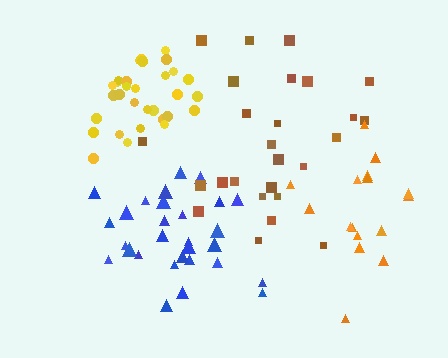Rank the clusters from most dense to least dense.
yellow, blue, orange, brown.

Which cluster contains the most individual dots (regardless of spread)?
Yellow (31).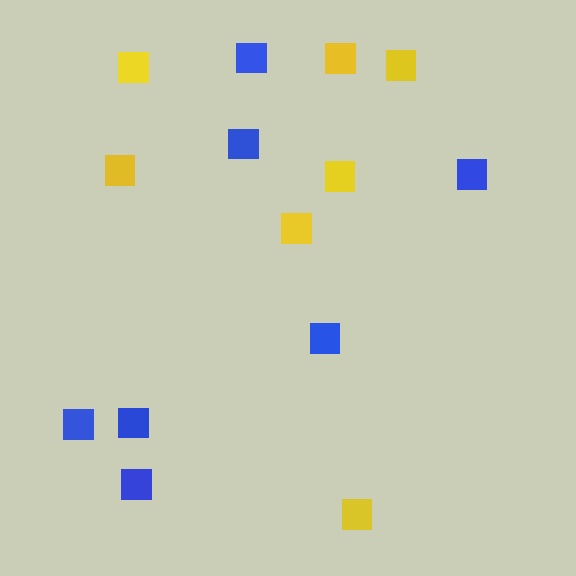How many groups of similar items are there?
There are 2 groups: one group of yellow squares (7) and one group of blue squares (7).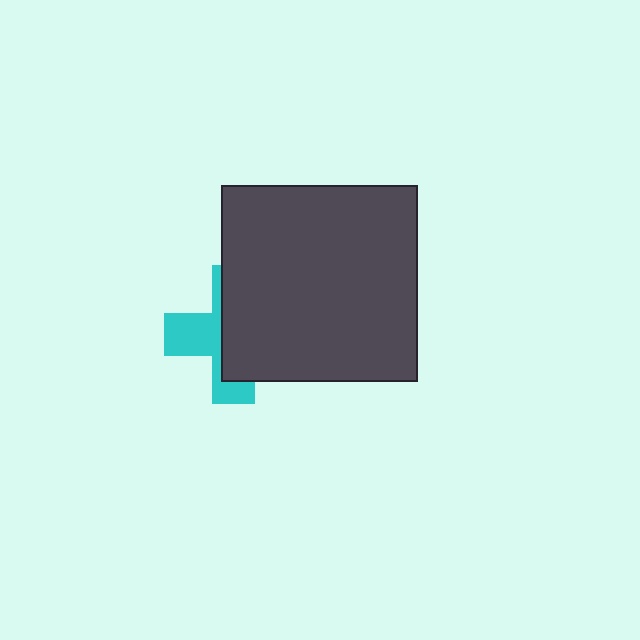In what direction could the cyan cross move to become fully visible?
The cyan cross could move left. That would shift it out from behind the dark gray square entirely.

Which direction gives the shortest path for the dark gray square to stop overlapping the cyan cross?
Moving right gives the shortest separation.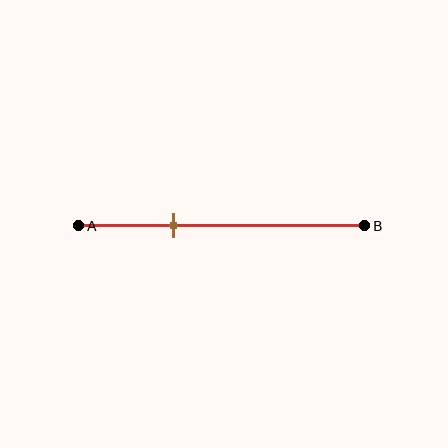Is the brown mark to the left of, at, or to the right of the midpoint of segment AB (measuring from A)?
The brown mark is to the left of the midpoint of segment AB.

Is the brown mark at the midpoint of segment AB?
No, the mark is at about 35% from A, not at the 50% midpoint.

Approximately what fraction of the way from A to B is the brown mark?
The brown mark is approximately 35% of the way from A to B.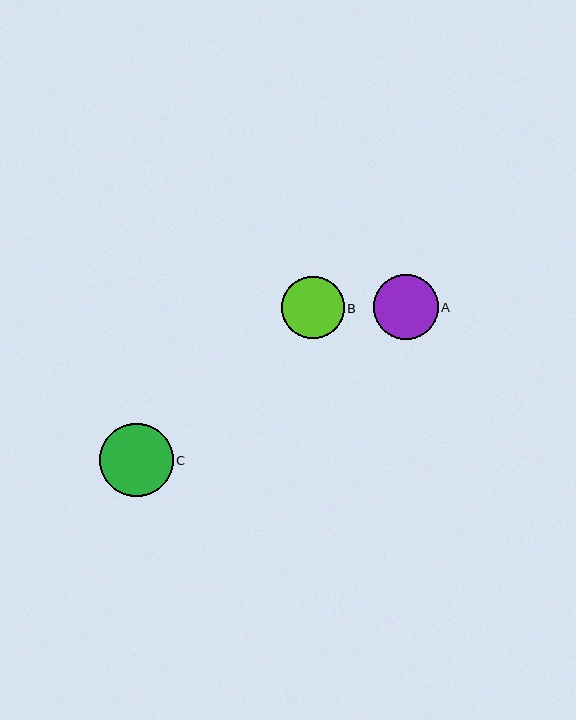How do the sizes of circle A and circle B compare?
Circle A and circle B are approximately the same size.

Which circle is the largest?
Circle C is the largest with a size of approximately 73 pixels.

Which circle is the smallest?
Circle B is the smallest with a size of approximately 63 pixels.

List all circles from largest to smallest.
From largest to smallest: C, A, B.